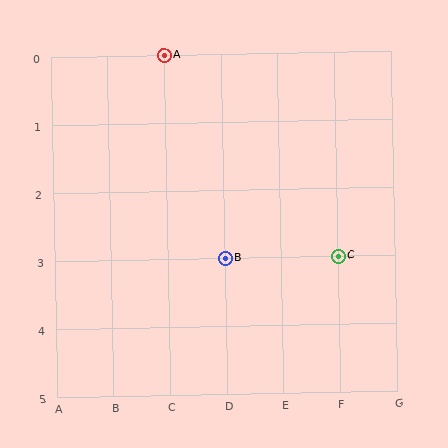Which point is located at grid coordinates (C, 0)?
Point A is at (C, 0).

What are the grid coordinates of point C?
Point C is at grid coordinates (F, 3).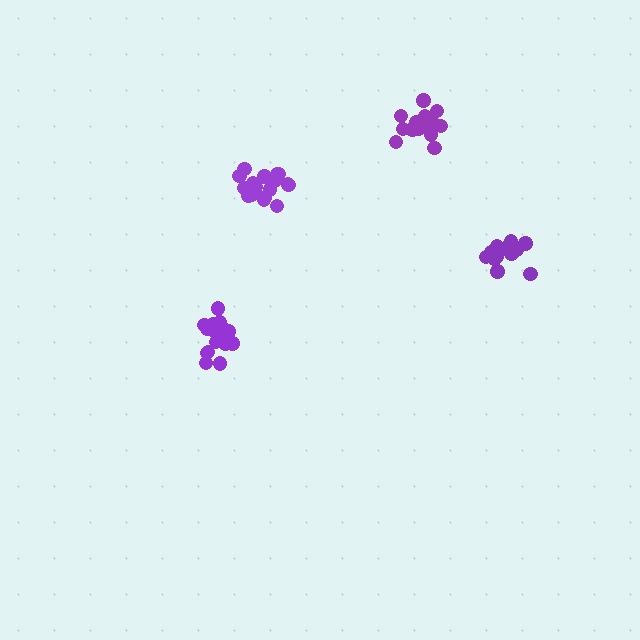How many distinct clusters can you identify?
There are 4 distinct clusters.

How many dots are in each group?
Group 1: 14 dots, Group 2: 14 dots, Group 3: 16 dots, Group 4: 17 dots (61 total).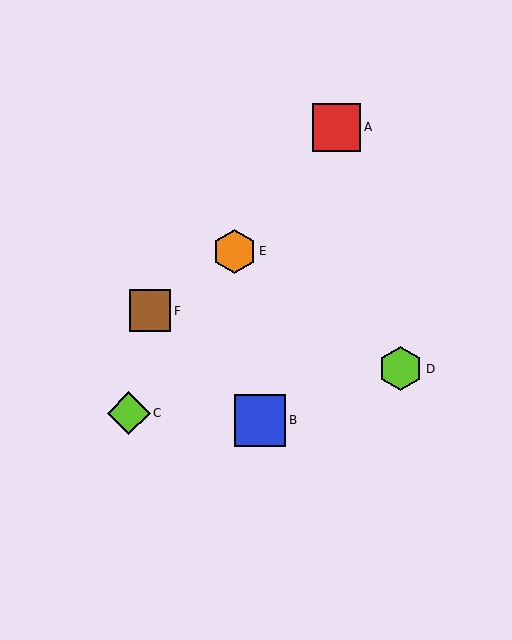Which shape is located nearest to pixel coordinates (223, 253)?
The orange hexagon (labeled E) at (234, 251) is nearest to that location.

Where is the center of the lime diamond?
The center of the lime diamond is at (129, 413).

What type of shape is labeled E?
Shape E is an orange hexagon.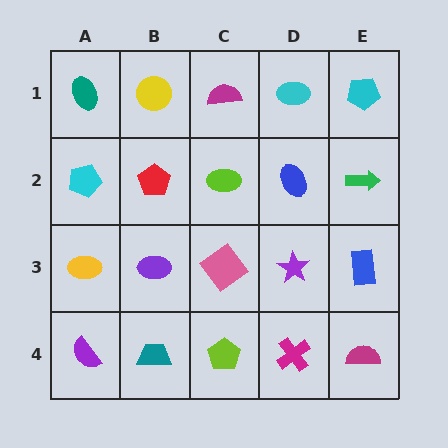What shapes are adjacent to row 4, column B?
A purple ellipse (row 3, column B), a purple semicircle (row 4, column A), a lime pentagon (row 4, column C).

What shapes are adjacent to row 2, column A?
A teal ellipse (row 1, column A), a yellow ellipse (row 3, column A), a red pentagon (row 2, column B).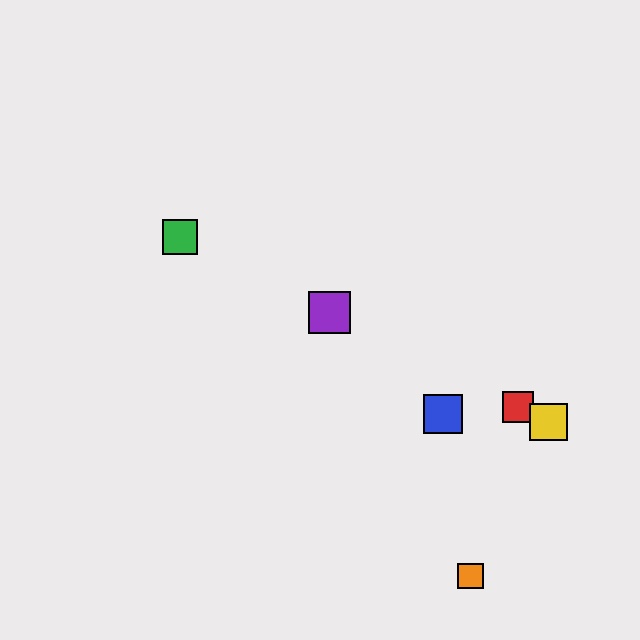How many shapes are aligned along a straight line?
4 shapes (the red square, the green square, the yellow square, the purple square) are aligned along a straight line.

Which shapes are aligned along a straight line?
The red square, the green square, the yellow square, the purple square are aligned along a straight line.